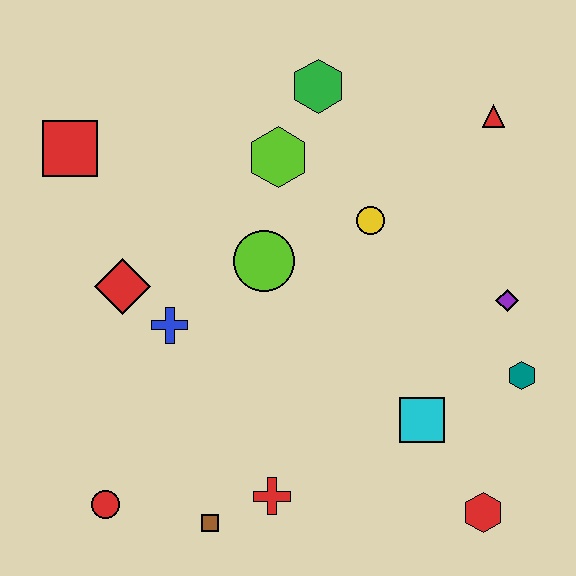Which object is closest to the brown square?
The red cross is closest to the brown square.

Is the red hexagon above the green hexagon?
No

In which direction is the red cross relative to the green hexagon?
The red cross is below the green hexagon.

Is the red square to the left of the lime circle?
Yes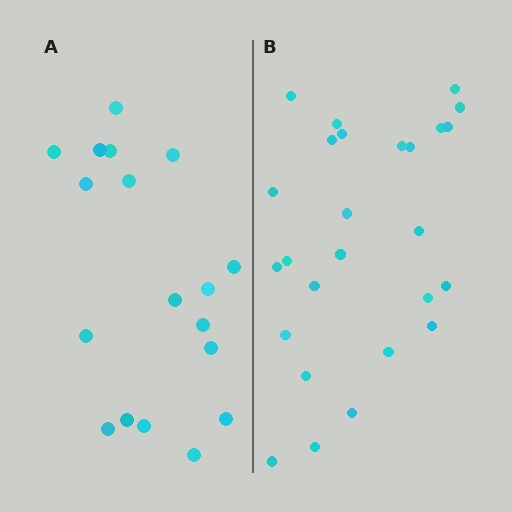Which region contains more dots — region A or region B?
Region B (the right region) has more dots.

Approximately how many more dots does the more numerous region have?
Region B has roughly 8 or so more dots than region A.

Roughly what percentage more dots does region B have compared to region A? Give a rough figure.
About 45% more.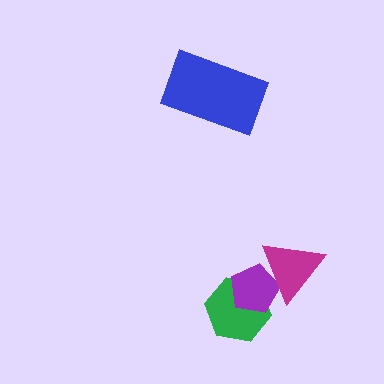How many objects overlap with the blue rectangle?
0 objects overlap with the blue rectangle.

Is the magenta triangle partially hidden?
No, no other shape covers it.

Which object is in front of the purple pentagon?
The magenta triangle is in front of the purple pentagon.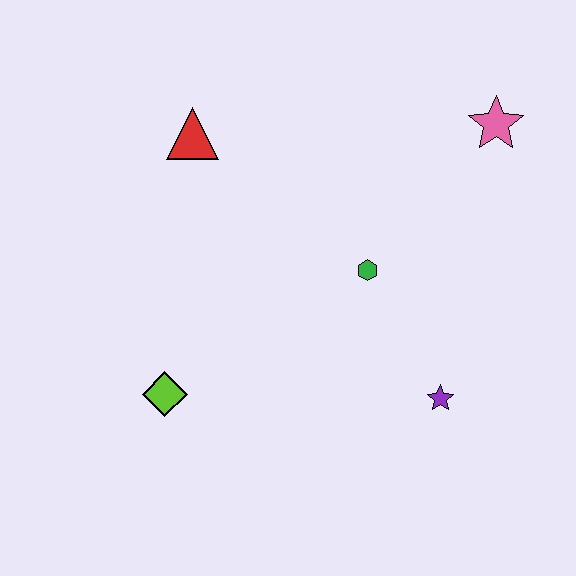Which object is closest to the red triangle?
The green hexagon is closest to the red triangle.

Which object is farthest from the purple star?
The red triangle is farthest from the purple star.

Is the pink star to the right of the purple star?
Yes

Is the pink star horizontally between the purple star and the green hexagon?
No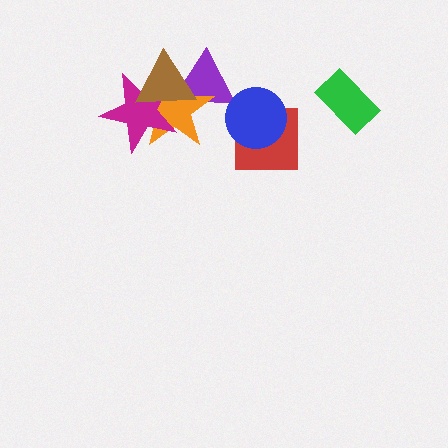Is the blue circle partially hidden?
No, no other shape covers it.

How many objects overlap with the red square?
1 object overlaps with the red square.